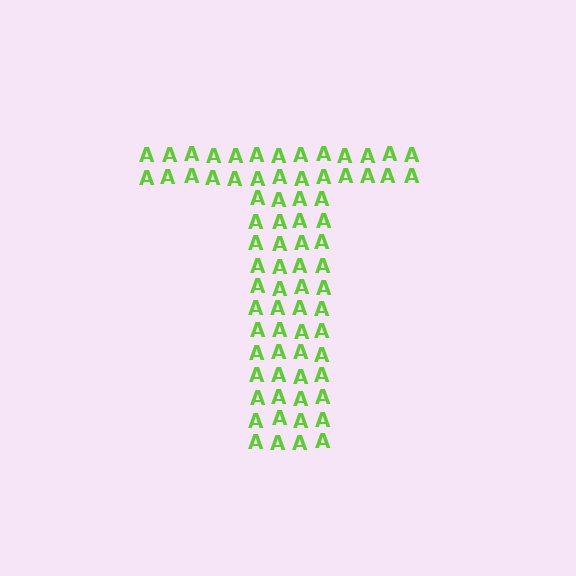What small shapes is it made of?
It is made of small letter A's.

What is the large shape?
The large shape is the letter T.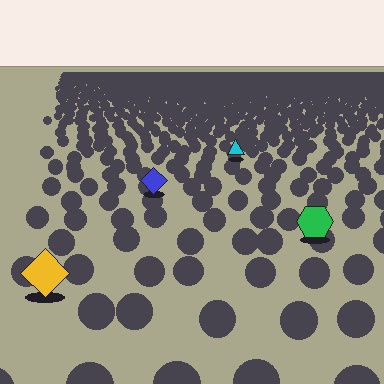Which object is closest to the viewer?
The yellow diamond is closest. The texture marks near it are larger and more spread out.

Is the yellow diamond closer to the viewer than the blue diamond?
Yes. The yellow diamond is closer — you can tell from the texture gradient: the ground texture is coarser near it.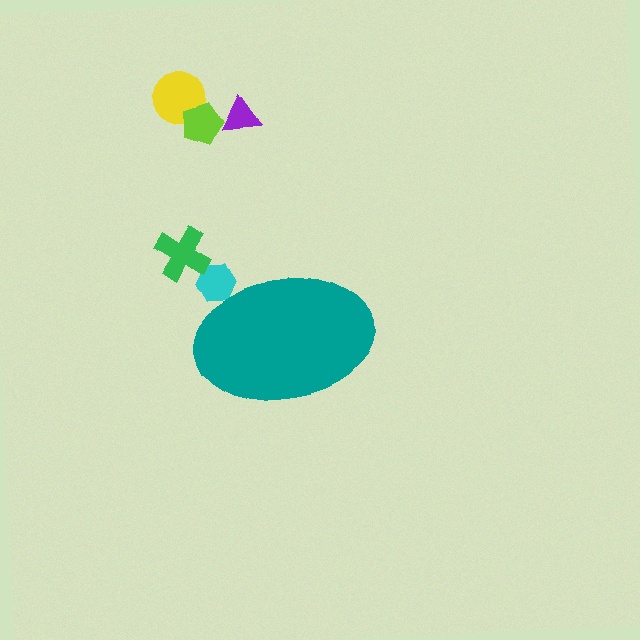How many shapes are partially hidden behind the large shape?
1 shape is partially hidden.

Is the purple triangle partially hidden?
No, the purple triangle is fully visible.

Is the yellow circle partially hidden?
No, the yellow circle is fully visible.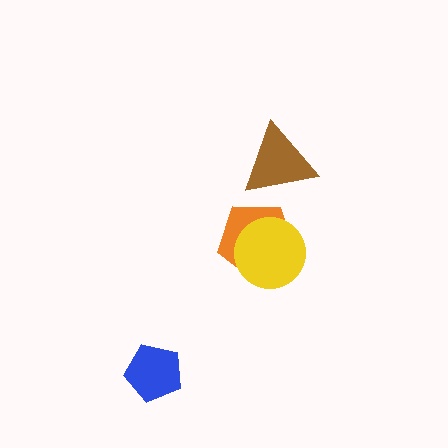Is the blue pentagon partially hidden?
No, no other shape covers it.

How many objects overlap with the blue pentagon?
0 objects overlap with the blue pentagon.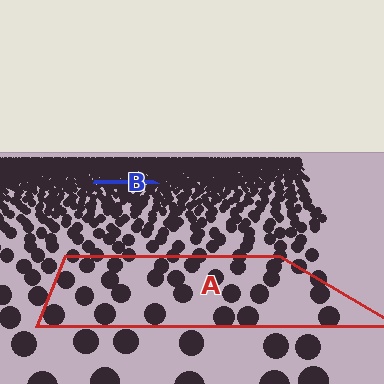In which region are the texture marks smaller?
The texture marks are smaller in region B, because it is farther away.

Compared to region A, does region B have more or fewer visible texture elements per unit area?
Region B has more texture elements per unit area — they are packed more densely because it is farther away.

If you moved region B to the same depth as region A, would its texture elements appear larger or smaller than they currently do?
They would appear larger. At a closer depth, the same texture elements are projected at a bigger on-screen size.